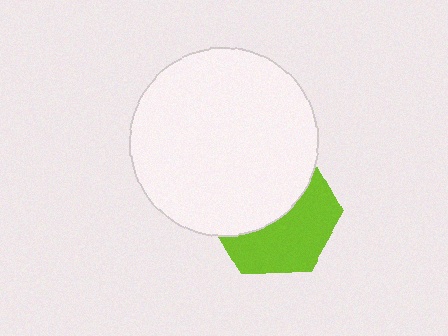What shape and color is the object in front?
The object in front is a white circle.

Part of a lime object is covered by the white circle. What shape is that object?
It is a hexagon.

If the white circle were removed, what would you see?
You would see the complete lime hexagon.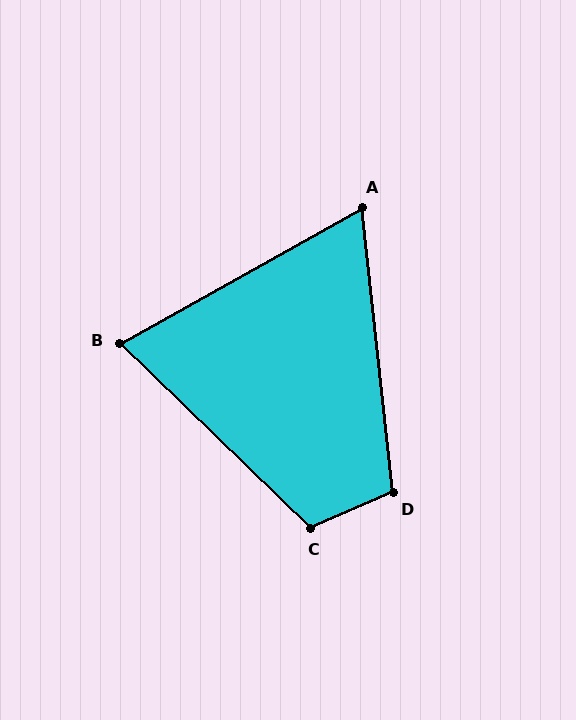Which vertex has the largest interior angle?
C, at approximately 113 degrees.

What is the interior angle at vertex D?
Approximately 107 degrees (obtuse).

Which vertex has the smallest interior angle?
A, at approximately 67 degrees.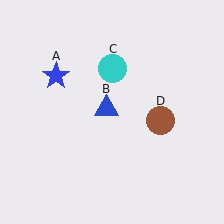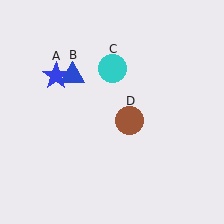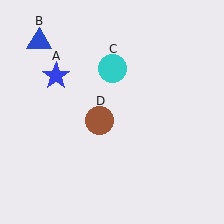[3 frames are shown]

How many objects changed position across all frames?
2 objects changed position: blue triangle (object B), brown circle (object D).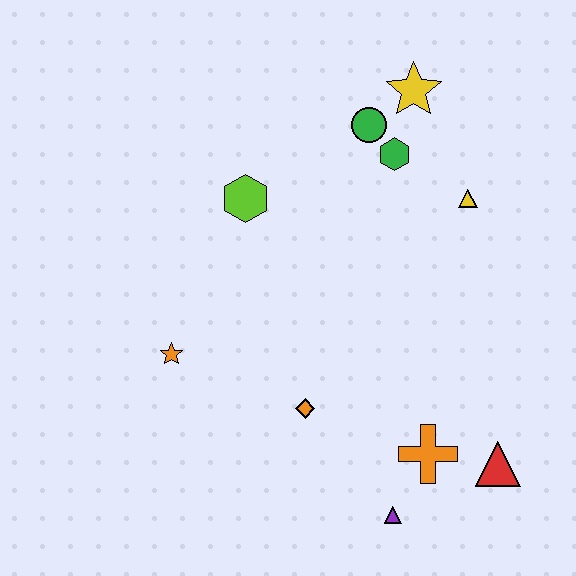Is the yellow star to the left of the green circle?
No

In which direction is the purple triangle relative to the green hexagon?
The purple triangle is below the green hexagon.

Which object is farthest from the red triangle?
The yellow star is farthest from the red triangle.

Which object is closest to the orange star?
The orange diamond is closest to the orange star.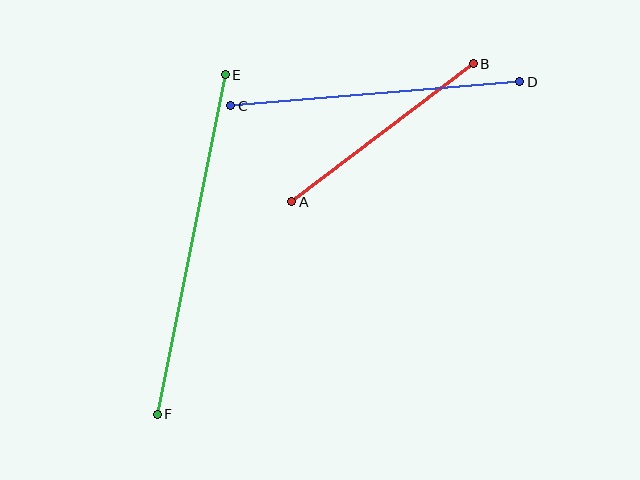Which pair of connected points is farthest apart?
Points E and F are farthest apart.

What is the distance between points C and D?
The distance is approximately 290 pixels.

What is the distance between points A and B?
The distance is approximately 228 pixels.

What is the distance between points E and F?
The distance is approximately 346 pixels.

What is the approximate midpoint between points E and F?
The midpoint is at approximately (191, 245) pixels.